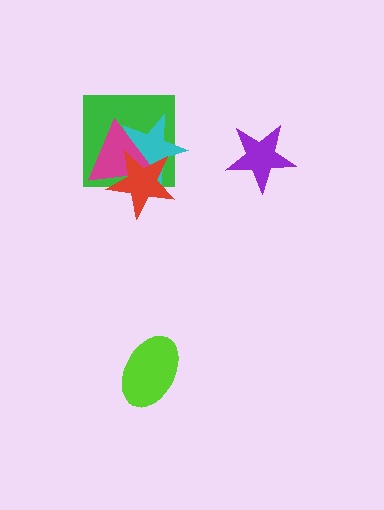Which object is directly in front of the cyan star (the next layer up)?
The magenta triangle is directly in front of the cyan star.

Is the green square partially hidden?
Yes, it is partially covered by another shape.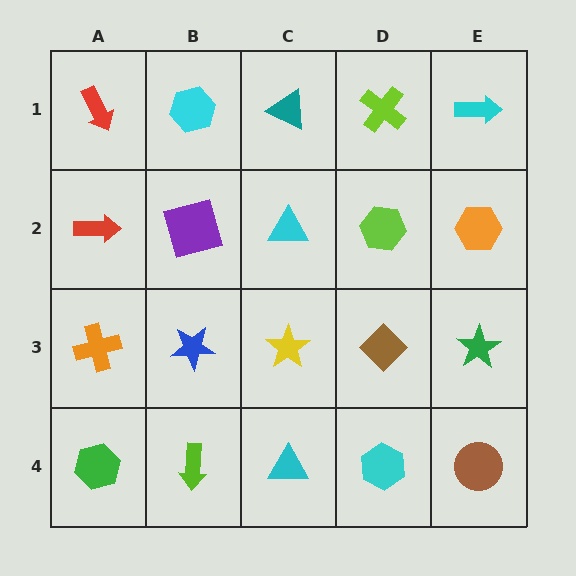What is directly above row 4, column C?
A yellow star.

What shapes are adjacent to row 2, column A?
A red arrow (row 1, column A), an orange cross (row 3, column A), a purple square (row 2, column B).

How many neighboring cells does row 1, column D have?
3.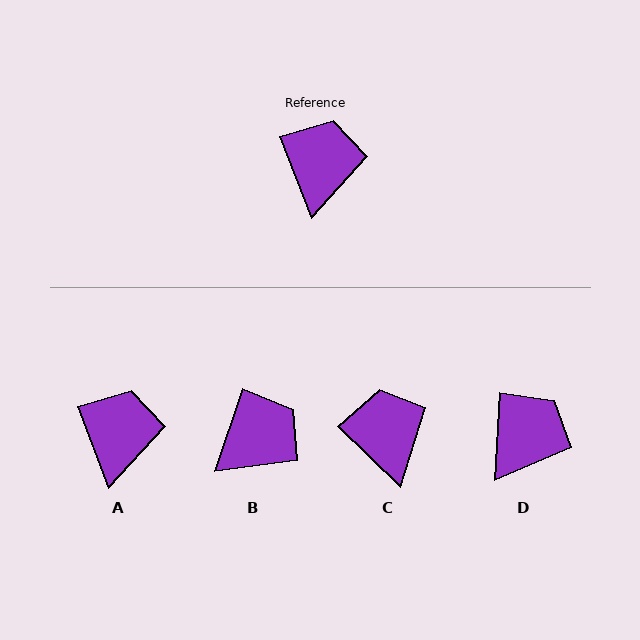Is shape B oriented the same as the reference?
No, it is off by about 39 degrees.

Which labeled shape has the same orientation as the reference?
A.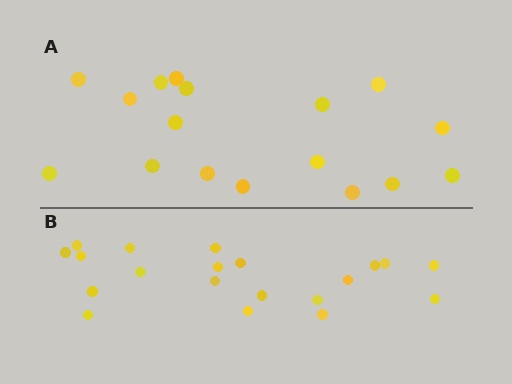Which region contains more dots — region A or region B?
Region B (the bottom region) has more dots.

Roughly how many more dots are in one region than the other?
Region B has just a few more — roughly 2 or 3 more dots than region A.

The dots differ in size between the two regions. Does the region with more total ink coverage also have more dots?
No. Region A has more total ink coverage because its dots are larger, but region B actually contains more individual dots. Total area can be misleading — the number of items is what matters here.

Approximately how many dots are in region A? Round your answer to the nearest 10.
About 20 dots. (The exact count is 17, which rounds to 20.)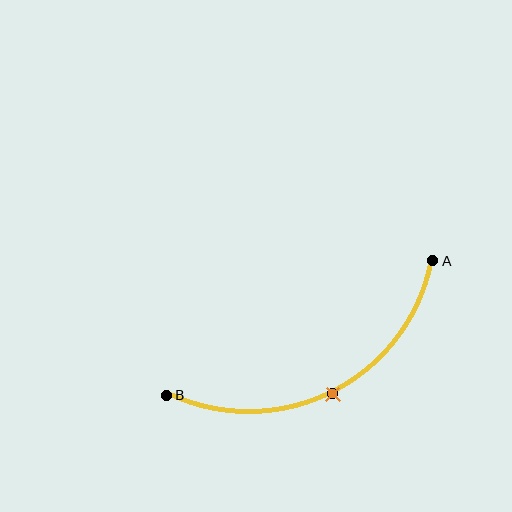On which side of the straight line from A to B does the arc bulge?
The arc bulges below the straight line connecting A and B.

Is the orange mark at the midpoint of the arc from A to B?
Yes. The orange mark lies on the arc at equal arc-length from both A and B — it is the arc midpoint.